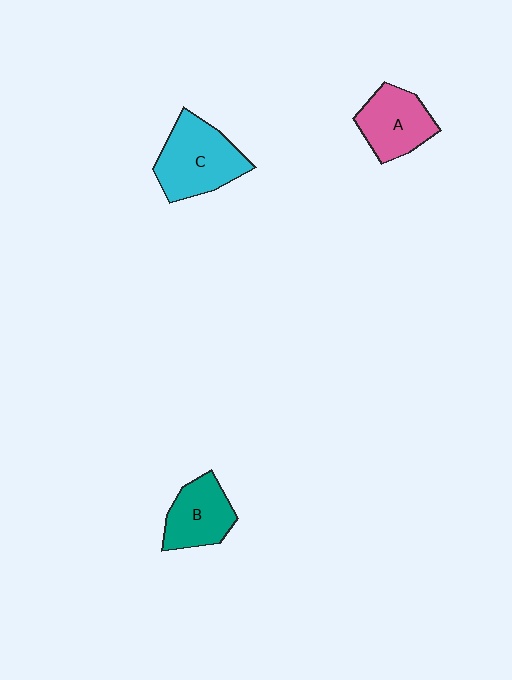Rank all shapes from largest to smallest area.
From largest to smallest: C (cyan), A (pink), B (teal).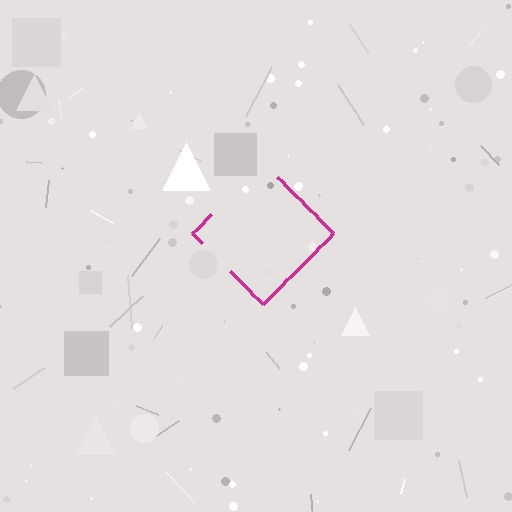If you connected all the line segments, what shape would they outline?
They would outline a diamond.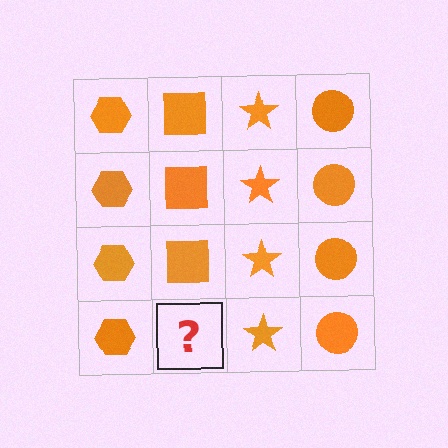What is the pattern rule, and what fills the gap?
The rule is that each column has a consistent shape. The gap should be filled with an orange square.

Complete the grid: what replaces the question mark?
The question mark should be replaced with an orange square.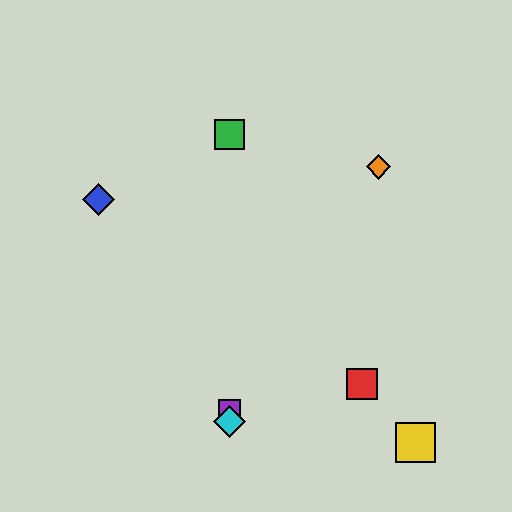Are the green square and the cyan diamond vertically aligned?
Yes, both are at x≈229.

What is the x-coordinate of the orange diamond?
The orange diamond is at x≈378.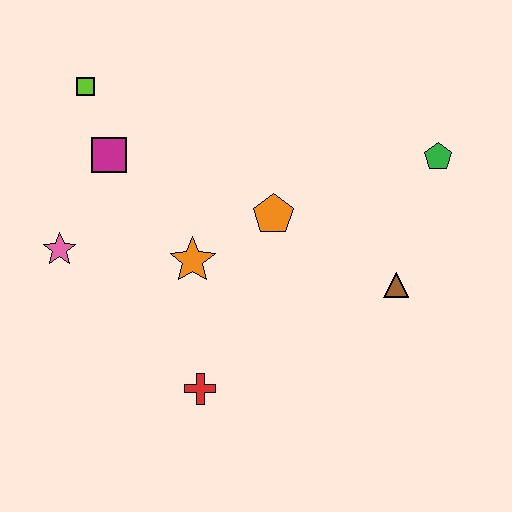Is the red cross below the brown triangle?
Yes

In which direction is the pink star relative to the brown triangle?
The pink star is to the left of the brown triangle.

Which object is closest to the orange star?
The orange pentagon is closest to the orange star.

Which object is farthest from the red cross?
The green pentagon is farthest from the red cross.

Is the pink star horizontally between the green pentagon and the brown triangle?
No